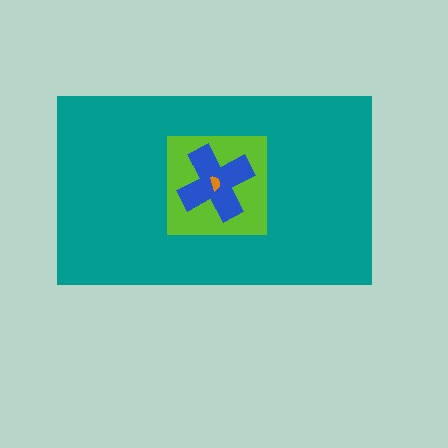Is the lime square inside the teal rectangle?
Yes.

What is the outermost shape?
The teal rectangle.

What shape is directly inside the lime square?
The blue cross.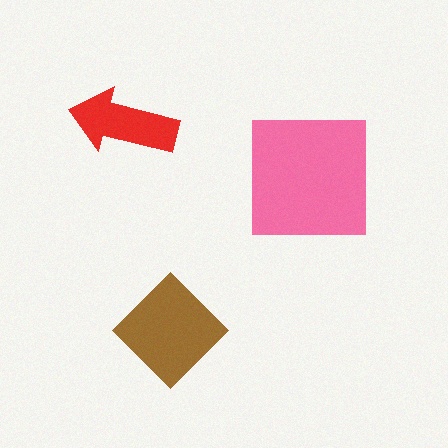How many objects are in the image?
There are 3 objects in the image.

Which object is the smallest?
The red arrow.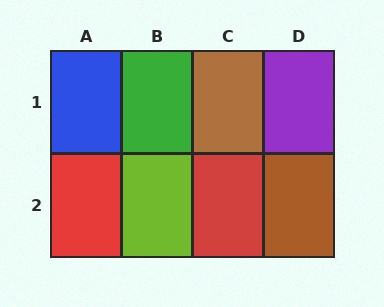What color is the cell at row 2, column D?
Brown.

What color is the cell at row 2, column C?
Red.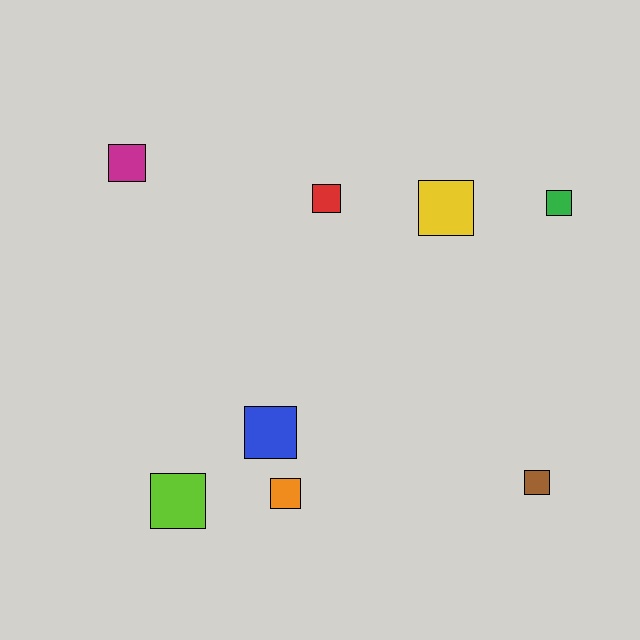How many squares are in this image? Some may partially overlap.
There are 8 squares.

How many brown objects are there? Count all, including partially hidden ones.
There is 1 brown object.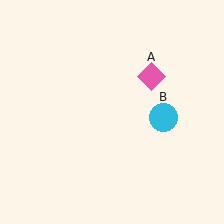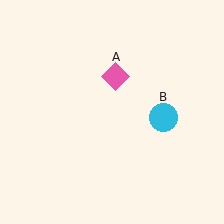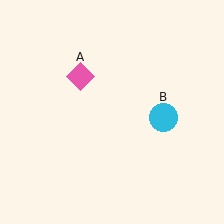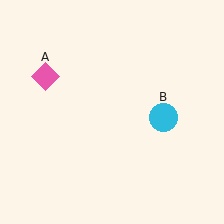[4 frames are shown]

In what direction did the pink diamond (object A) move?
The pink diamond (object A) moved left.